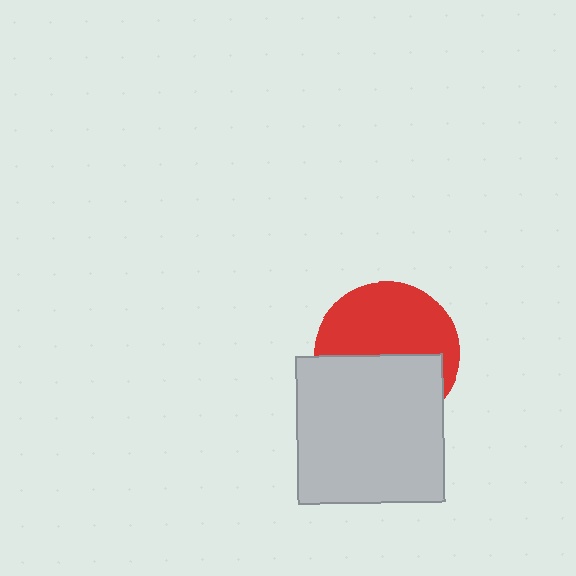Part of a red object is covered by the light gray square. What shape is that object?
It is a circle.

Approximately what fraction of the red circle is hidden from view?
Roughly 47% of the red circle is hidden behind the light gray square.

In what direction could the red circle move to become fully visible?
The red circle could move up. That would shift it out from behind the light gray square entirely.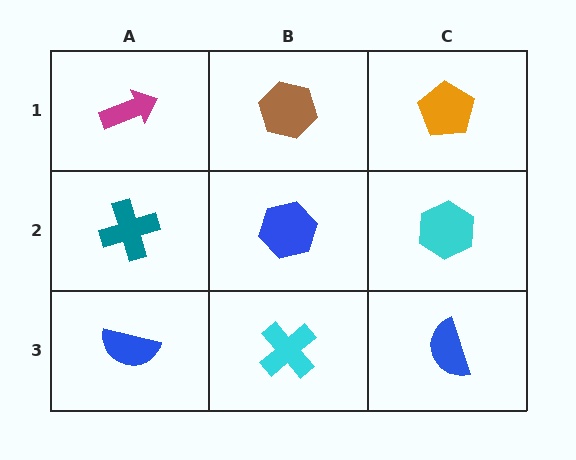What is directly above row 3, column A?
A teal cross.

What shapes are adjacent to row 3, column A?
A teal cross (row 2, column A), a cyan cross (row 3, column B).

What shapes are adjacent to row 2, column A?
A magenta arrow (row 1, column A), a blue semicircle (row 3, column A), a blue hexagon (row 2, column B).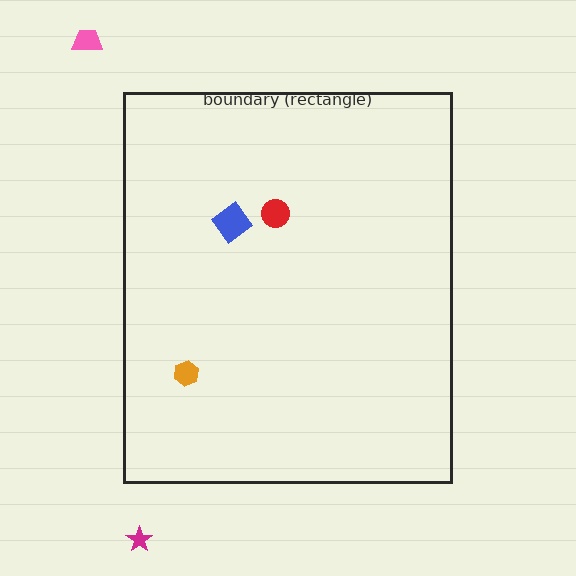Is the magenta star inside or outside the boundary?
Outside.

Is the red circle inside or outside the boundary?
Inside.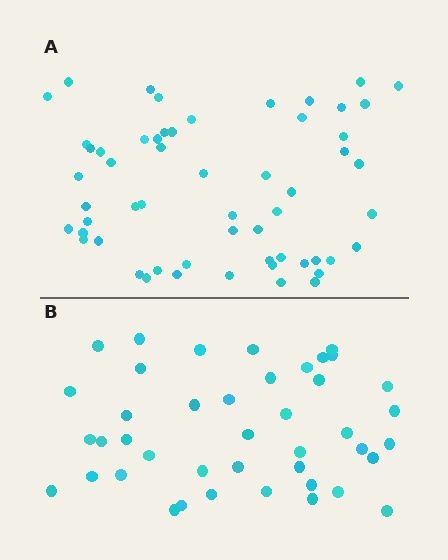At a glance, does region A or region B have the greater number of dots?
Region A (the top region) has more dots.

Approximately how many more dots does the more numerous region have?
Region A has approximately 15 more dots than region B.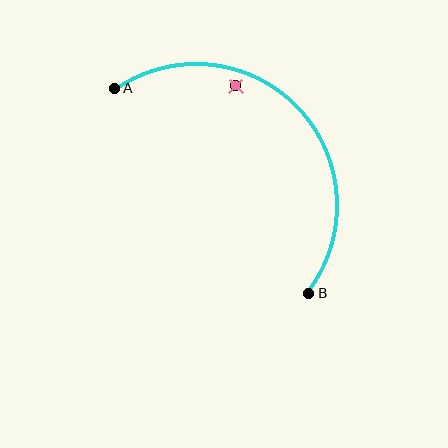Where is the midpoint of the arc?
The arc midpoint is the point on the curve farthest from the straight line joining A and B. It sits above and to the right of that line.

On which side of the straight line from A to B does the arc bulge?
The arc bulges above and to the right of the straight line connecting A and B.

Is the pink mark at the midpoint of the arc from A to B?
No — the pink mark does not lie on the arc at all. It sits slightly inside the curve.